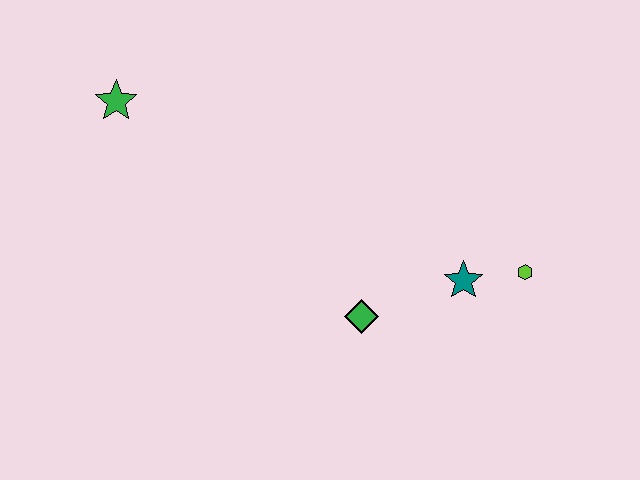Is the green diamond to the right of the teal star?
No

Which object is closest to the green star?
The green diamond is closest to the green star.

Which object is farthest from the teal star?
The green star is farthest from the teal star.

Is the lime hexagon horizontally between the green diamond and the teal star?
No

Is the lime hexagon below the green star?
Yes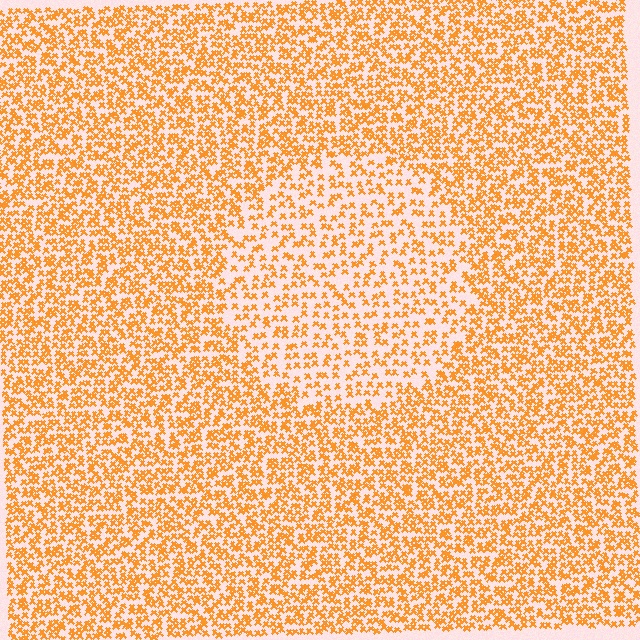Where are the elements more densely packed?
The elements are more densely packed outside the circle boundary.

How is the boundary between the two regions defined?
The boundary is defined by a change in element density (approximately 1.8x ratio). All elements are the same color, size, and shape.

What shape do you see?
I see a circle.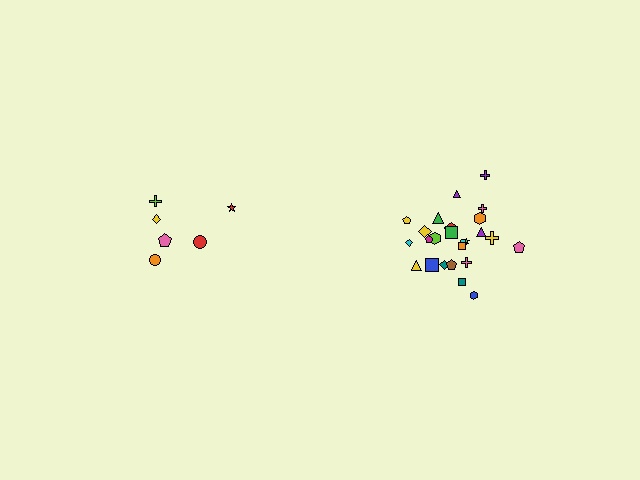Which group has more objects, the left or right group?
The right group.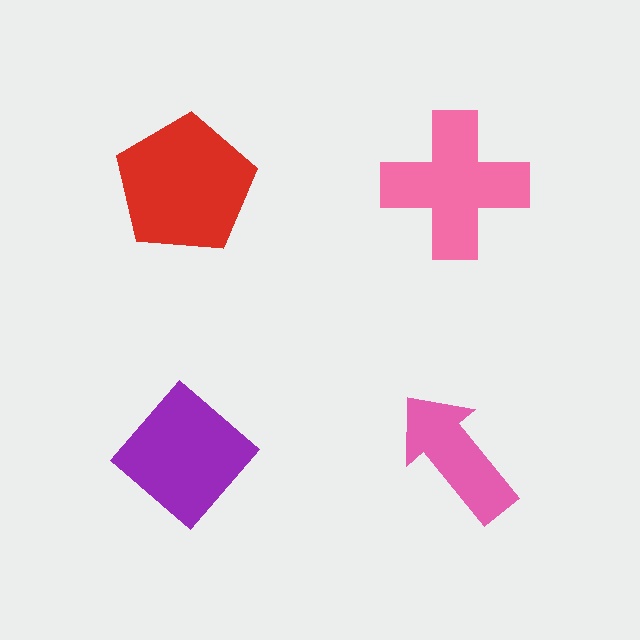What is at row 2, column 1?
A purple diamond.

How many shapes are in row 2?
2 shapes.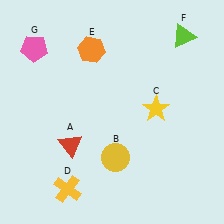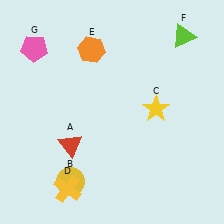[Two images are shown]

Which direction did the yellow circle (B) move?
The yellow circle (B) moved left.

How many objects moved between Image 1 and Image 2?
1 object moved between the two images.